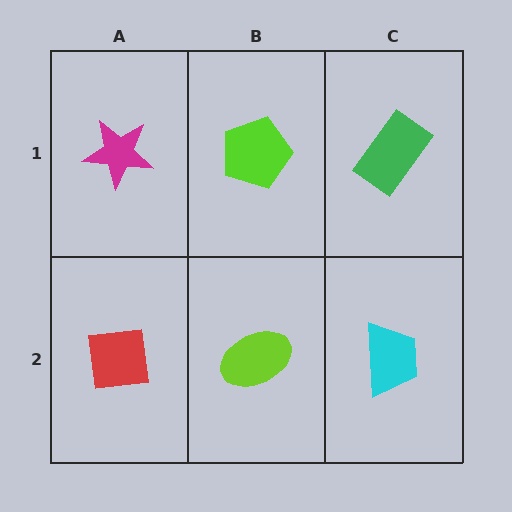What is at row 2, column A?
A red square.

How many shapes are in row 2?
3 shapes.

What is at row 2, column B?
A lime ellipse.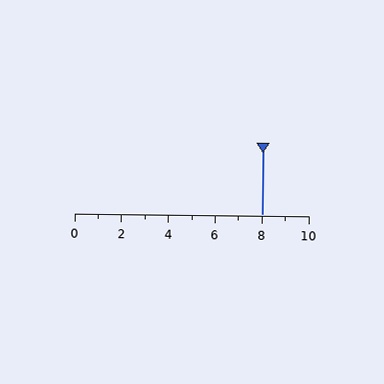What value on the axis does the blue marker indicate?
The marker indicates approximately 8.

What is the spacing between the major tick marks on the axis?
The major ticks are spaced 2 apart.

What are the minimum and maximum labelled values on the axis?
The axis runs from 0 to 10.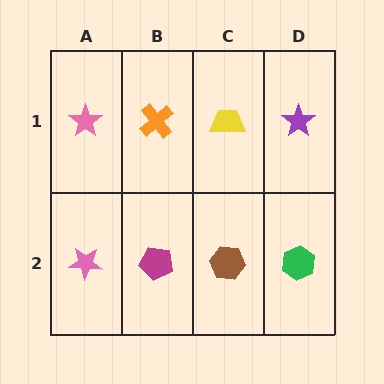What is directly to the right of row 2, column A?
A magenta pentagon.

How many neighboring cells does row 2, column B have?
3.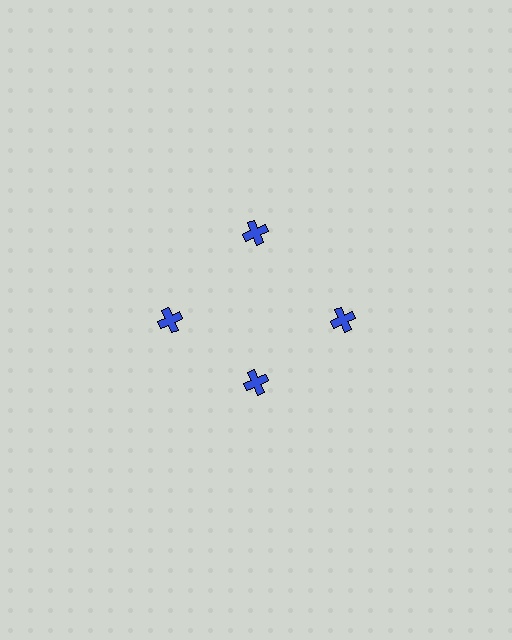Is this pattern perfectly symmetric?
No. The 4 blue crosses are arranged in a ring, but one element near the 6 o'clock position is pulled inward toward the center, breaking the 4-fold rotational symmetry.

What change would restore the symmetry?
The symmetry would be restored by moving it outward, back onto the ring so that all 4 crosses sit at equal angles and equal distance from the center.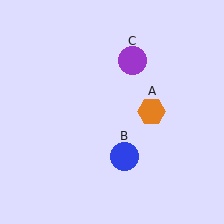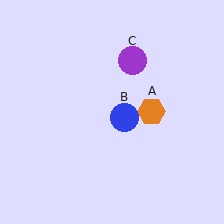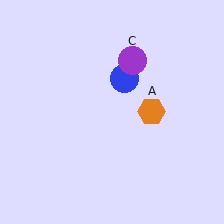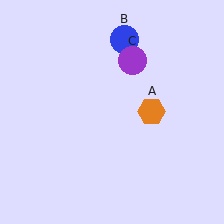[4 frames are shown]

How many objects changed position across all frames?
1 object changed position: blue circle (object B).